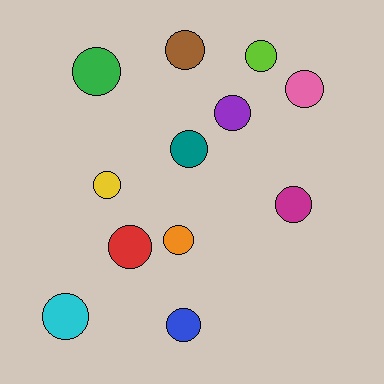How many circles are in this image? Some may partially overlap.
There are 12 circles.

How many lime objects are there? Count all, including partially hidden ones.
There is 1 lime object.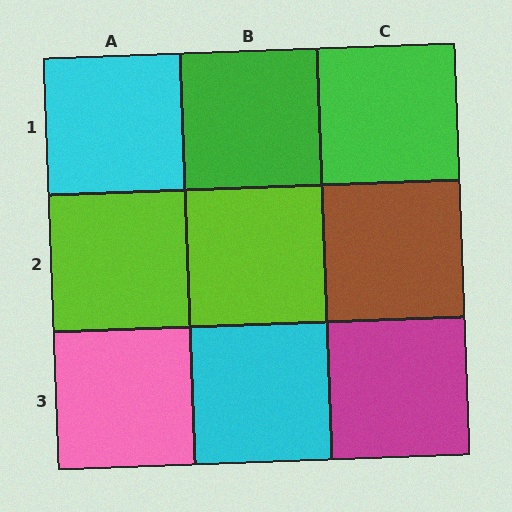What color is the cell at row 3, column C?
Magenta.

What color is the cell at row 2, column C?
Brown.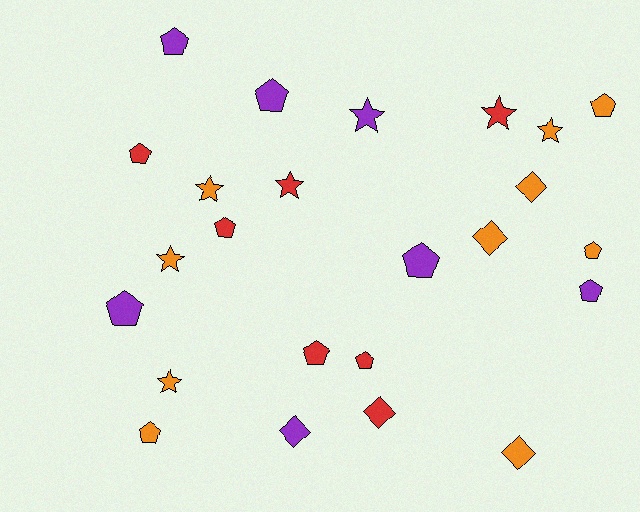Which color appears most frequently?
Orange, with 10 objects.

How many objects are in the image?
There are 24 objects.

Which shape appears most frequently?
Pentagon, with 12 objects.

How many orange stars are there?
There are 4 orange stars.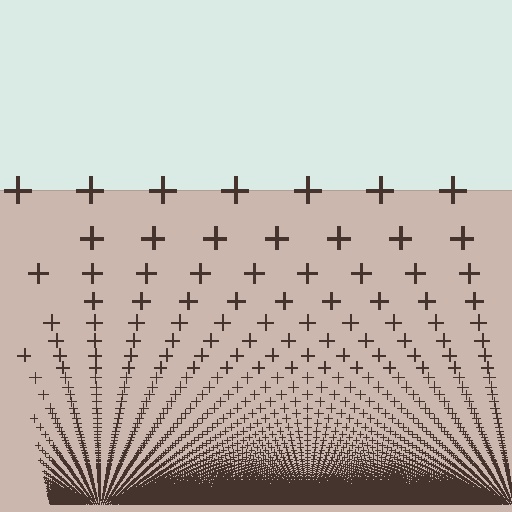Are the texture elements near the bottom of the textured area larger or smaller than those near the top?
Smaller. The gradient is inverted — elements near the bottom are smaller and denser.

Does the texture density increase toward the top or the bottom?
Density increases toward the bottom.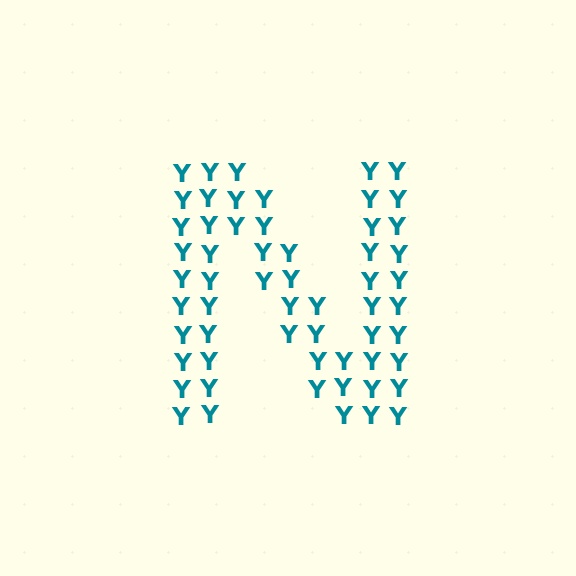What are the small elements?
The small elements are letter Y's.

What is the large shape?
The large shape is the letter N.